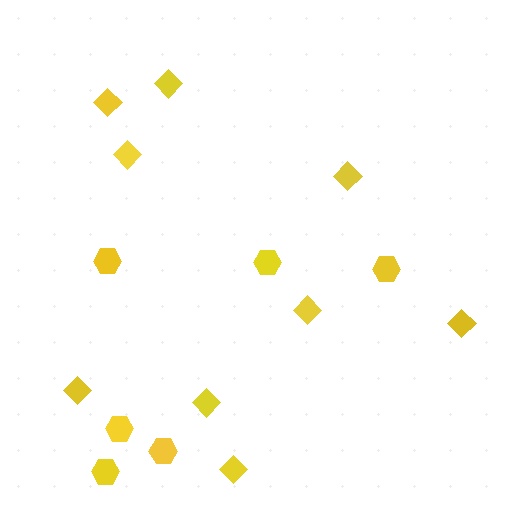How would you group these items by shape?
There are 2 groups: one group of diamonds (9) and one group of hexagons (6).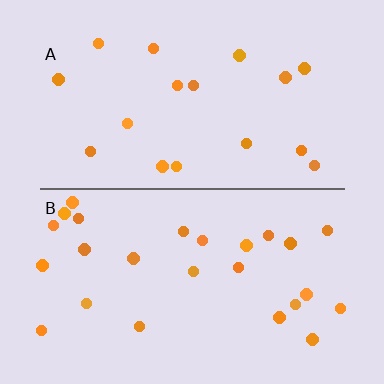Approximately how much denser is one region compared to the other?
Approximately 1.5× — region B over region A.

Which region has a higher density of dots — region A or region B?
B (the bottom).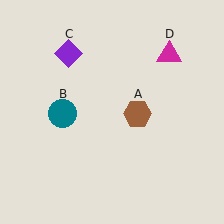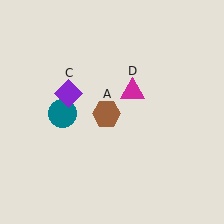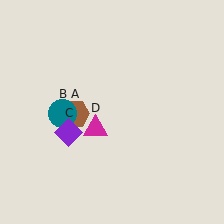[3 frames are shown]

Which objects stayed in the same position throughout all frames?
Teal circle (object B) remained stationary.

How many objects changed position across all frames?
3 objects changed position: brown hexagon (object A), purple diamond (object C), magenta triangle (object D).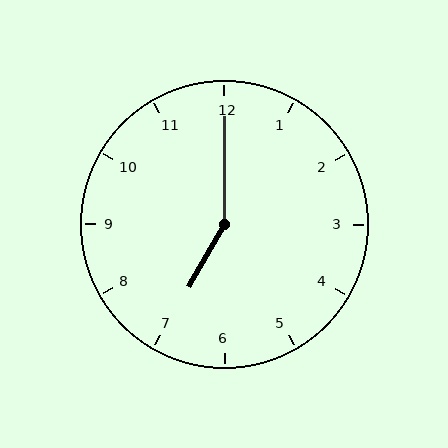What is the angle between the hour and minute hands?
Approximately 150 degrees.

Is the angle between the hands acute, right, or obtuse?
It is obtuse.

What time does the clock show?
7:00.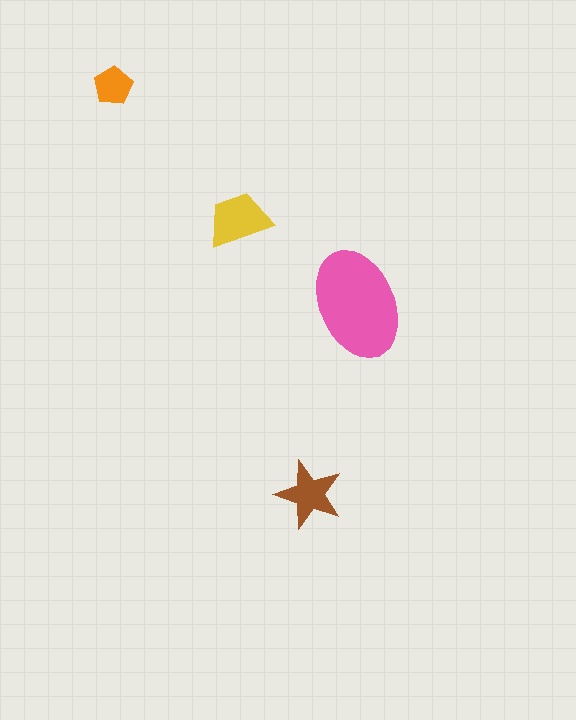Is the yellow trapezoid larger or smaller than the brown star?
Larger.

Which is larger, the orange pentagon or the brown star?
The brown star.